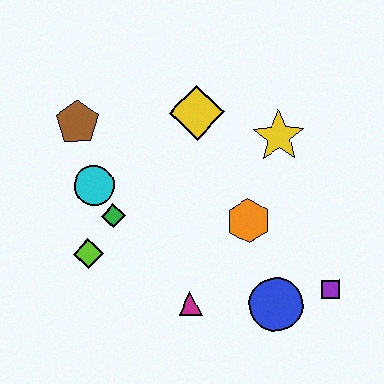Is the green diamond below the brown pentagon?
Yes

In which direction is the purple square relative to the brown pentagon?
The purple square is to the right of the brown pentagon.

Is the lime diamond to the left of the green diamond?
Yes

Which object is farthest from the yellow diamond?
The purple square is farthest from the yellow diamond.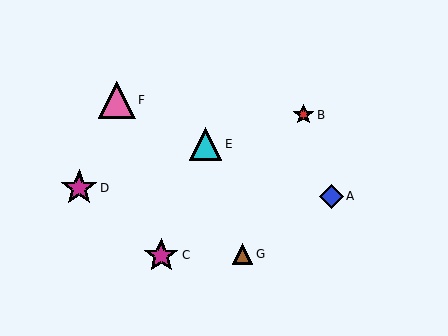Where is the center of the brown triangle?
The center of the brown triangle is at (243, 254).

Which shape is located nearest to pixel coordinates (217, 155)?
The cyan triangle (labeled E) at (206, 144) is nearest to that location.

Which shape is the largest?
The pink triangle (labeled F) is the largest.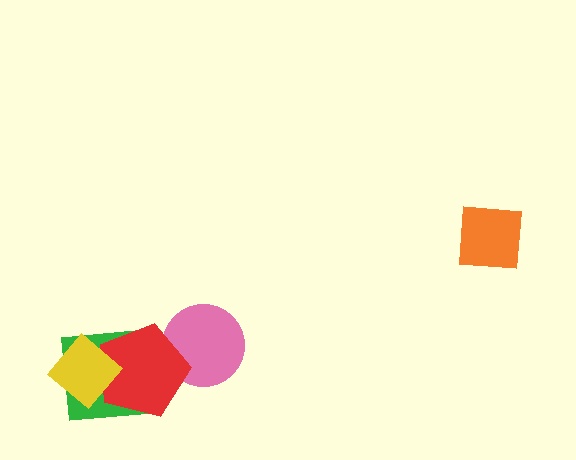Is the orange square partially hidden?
No, no other shape covers it.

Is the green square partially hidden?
Yes, it is partially covered by another shape.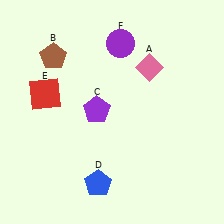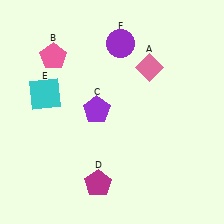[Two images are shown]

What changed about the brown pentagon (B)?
In Image 1, B is brown. In Image 2, it changed to pink.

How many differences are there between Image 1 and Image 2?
There are 3 differences between the two images.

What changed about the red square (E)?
In Image 1, E is red. In Image 2, it changed to cyan.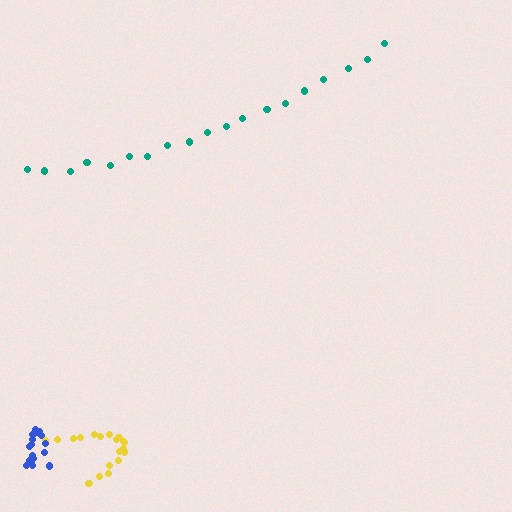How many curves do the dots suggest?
There are 3 distinct paths.